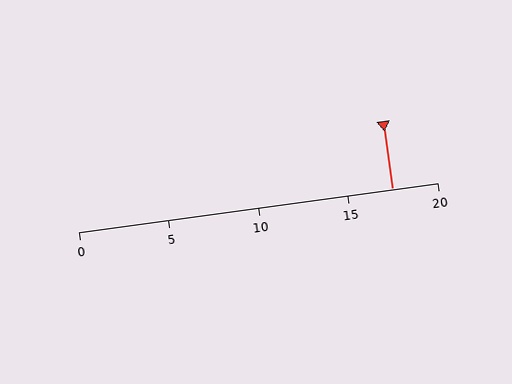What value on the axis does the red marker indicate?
The marker indicates approximately 17.5.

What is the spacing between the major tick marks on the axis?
The major ticks are spaced 5 apart.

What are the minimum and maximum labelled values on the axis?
The axis runs from 0 to 20.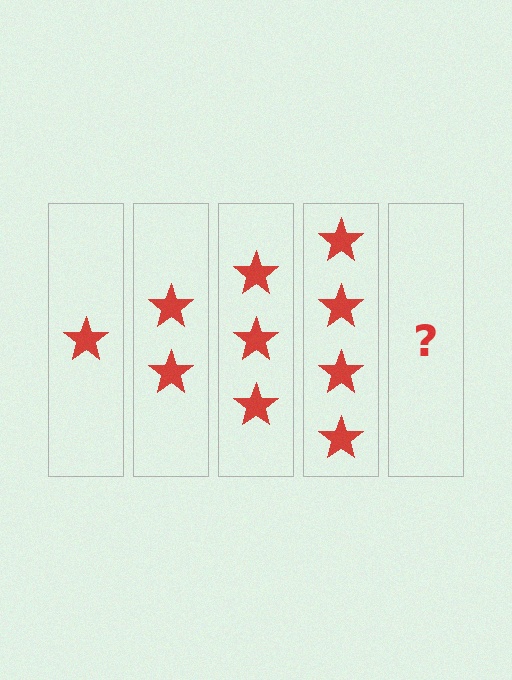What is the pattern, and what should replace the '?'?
The pattern is that each step adds one more star. The '?' should be 5 stars.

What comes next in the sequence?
The next element should be 5 stars.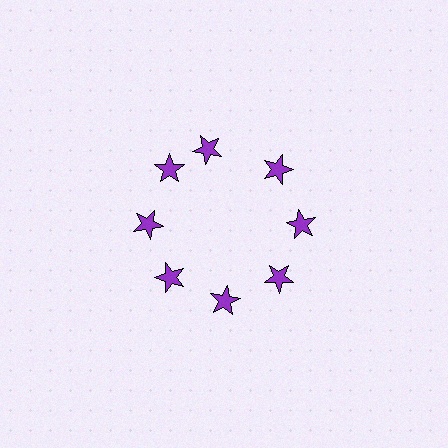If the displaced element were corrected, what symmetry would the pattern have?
It would have 8-fold rotational symmetry — the pattern would map onto itself every 45 degrees.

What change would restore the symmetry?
The symmetry would be restored by rotating it back into even spacing with its neighbors so that all 8 stars sit at equal angles and equal distance from the center.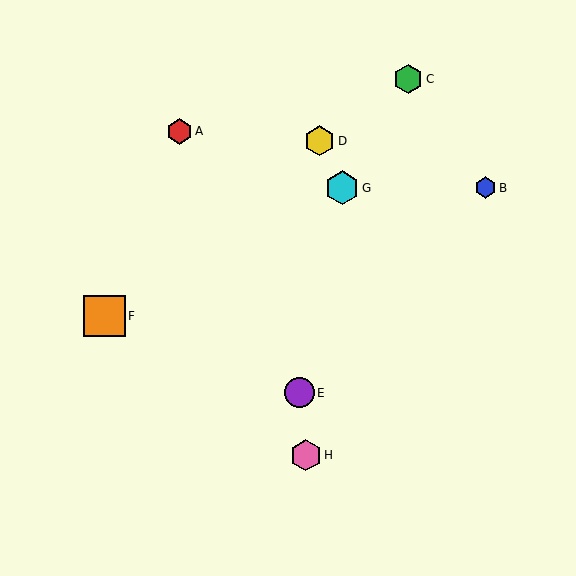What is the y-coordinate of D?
Object D is at y≈141.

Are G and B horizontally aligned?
Yes, both are at y≈188.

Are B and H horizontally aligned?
No, B is at y≈188 and H is at y≈455.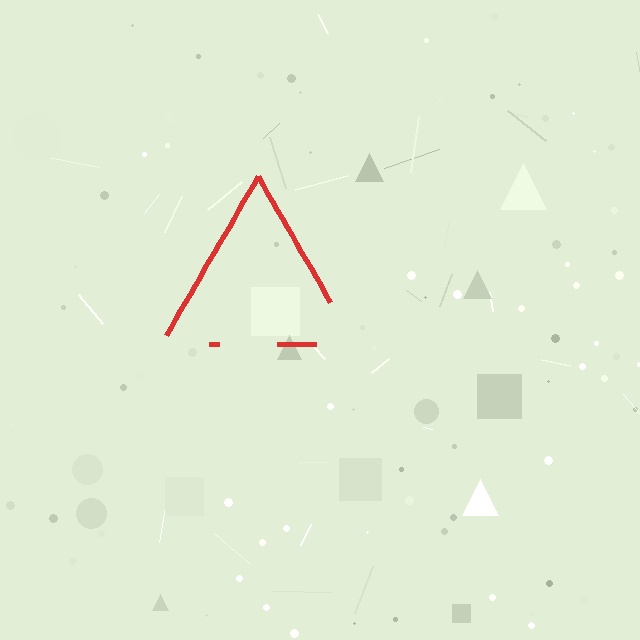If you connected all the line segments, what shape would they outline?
They would outline a triangle.